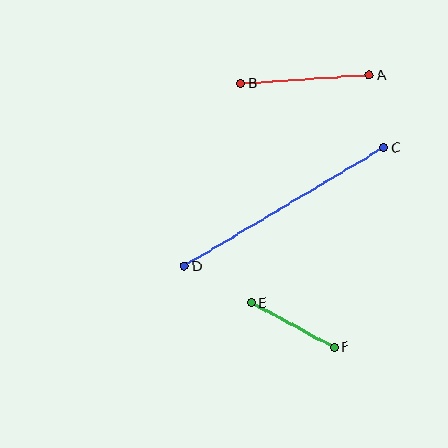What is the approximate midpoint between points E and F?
The midpoint is at approximately (293, 325) pixels.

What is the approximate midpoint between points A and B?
The midpoint is at approximately (305, 79) pixels.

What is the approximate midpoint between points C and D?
The midpoint is at approximately (284, 207) pixels.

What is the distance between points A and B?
The distance is approximately 129 pixels.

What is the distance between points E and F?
The distance is approximately 94 pixels.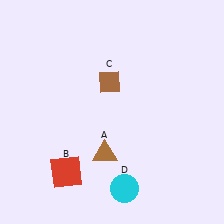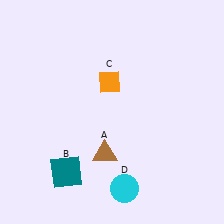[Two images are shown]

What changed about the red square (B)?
In Image 1, B is red. In Image 2, it changed to teal.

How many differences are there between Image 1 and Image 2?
There are 2 differences between the two images.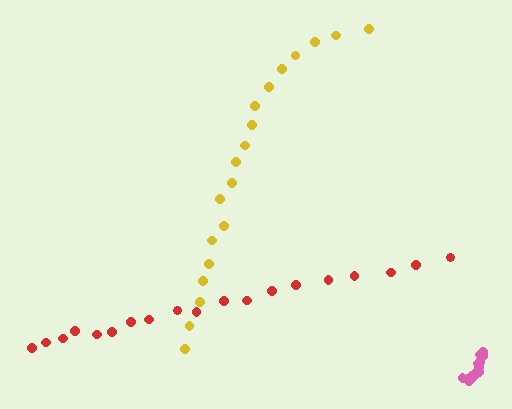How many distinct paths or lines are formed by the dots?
There are 3 distinct paths.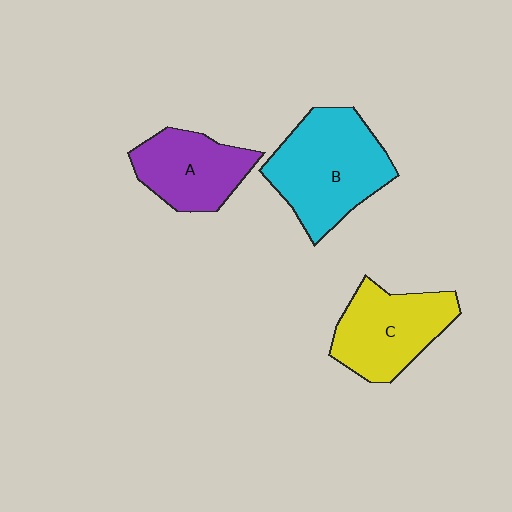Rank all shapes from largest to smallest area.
From largest to smallest: B (cyan), C (yellow), A (purple).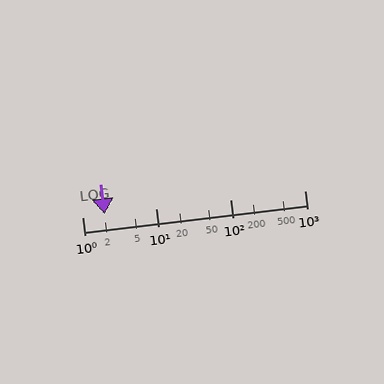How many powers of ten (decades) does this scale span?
The scale spans 3 decades, from 1 to 1000.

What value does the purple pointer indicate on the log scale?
The pointer indicates approximately 2.